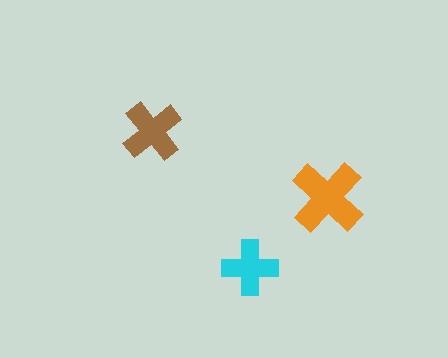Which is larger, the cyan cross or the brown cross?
The brown one.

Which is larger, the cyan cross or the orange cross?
The orange one.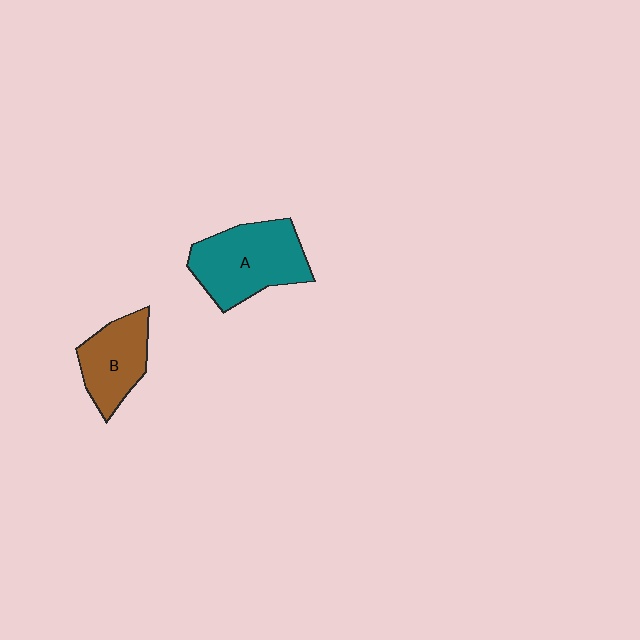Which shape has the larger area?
Shape A (teal).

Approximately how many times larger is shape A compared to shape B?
Approximately 1.5 times.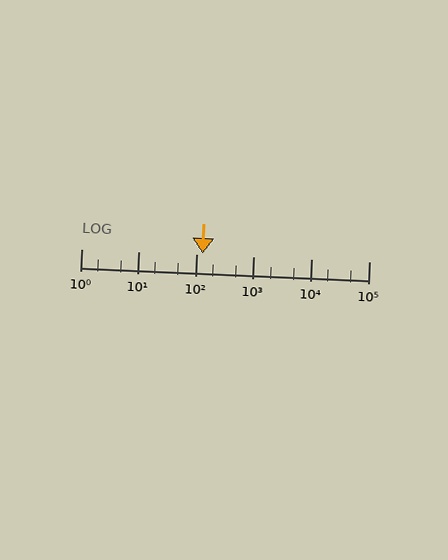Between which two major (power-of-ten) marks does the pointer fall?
The pointer is between 100 and 1000.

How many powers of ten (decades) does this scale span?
The scale spans 5 decades, from 1 to 100000.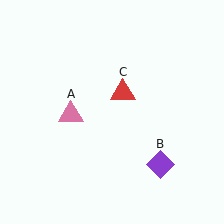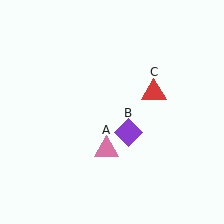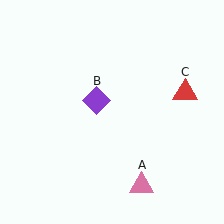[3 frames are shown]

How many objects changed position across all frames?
3 objects changed position: pink triangle (object A), purple diamond (object B), red triangle (object C).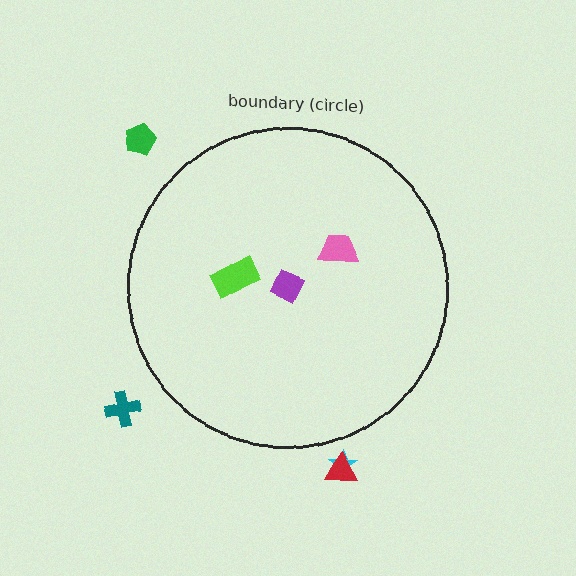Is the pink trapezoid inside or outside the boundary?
Inside.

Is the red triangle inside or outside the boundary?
Outside.